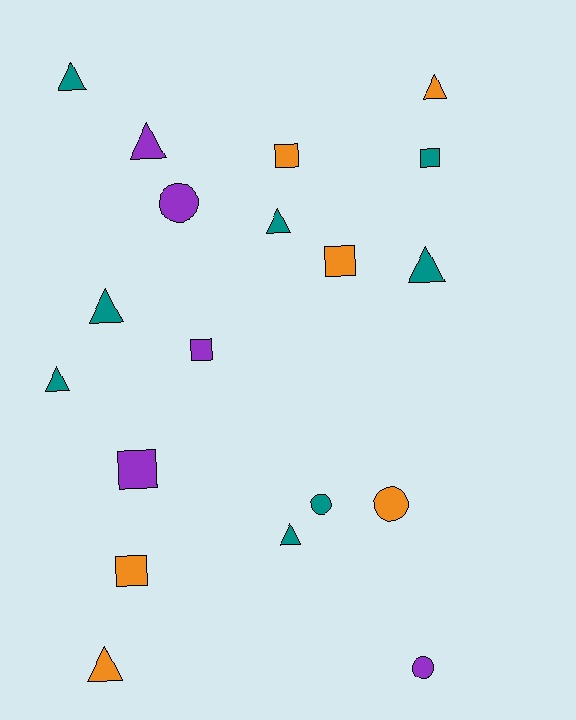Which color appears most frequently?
Teal, with 8 objects.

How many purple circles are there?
There are 2 purple circles.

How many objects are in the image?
There are 19 objects.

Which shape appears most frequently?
Triangle, with 9 objects.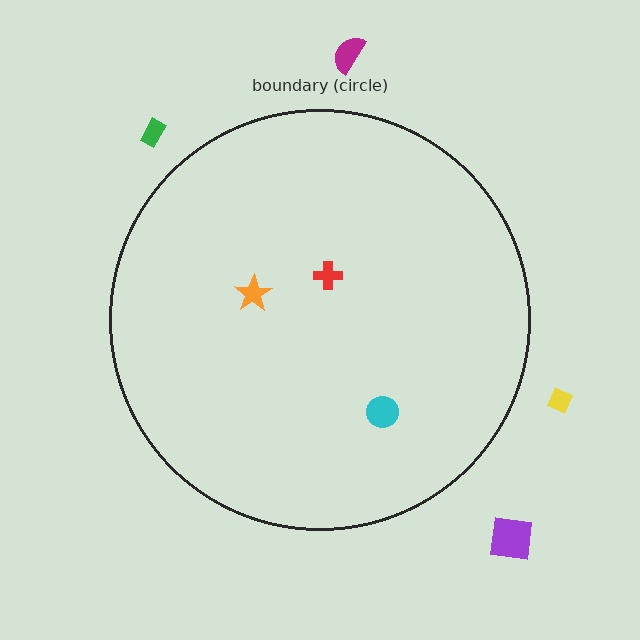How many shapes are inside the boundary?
3 inside, 4 outside.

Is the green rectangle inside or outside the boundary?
Outside.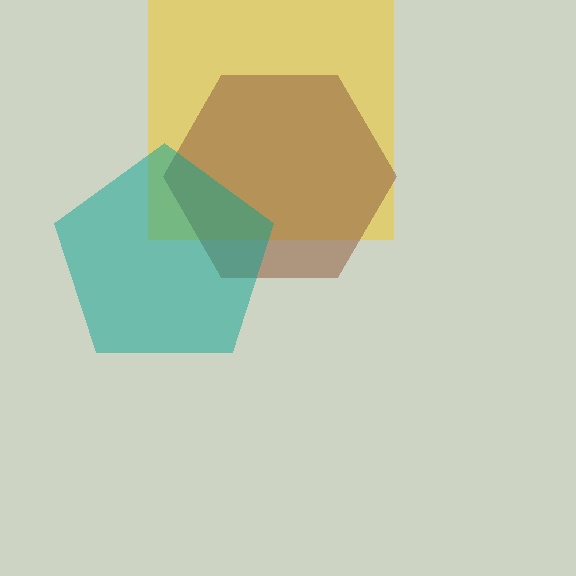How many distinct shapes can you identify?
There are 3 distinct shapes: a yellow square, a brown hexagon, a teal pentagon.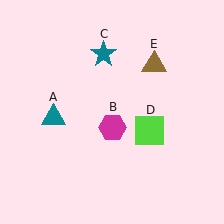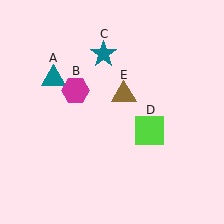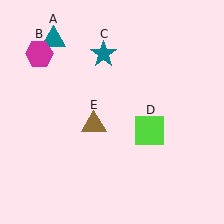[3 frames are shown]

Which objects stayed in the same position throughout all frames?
Teal star (object C) and lime square (object D) remained stationary.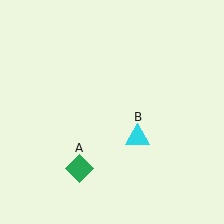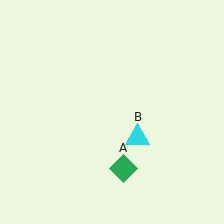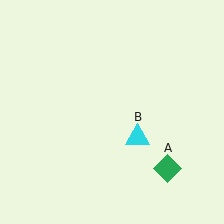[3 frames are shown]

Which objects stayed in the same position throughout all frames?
Cyan triangle (object B) remained stationary.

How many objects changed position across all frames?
1 object changed position: green diamond (object A).